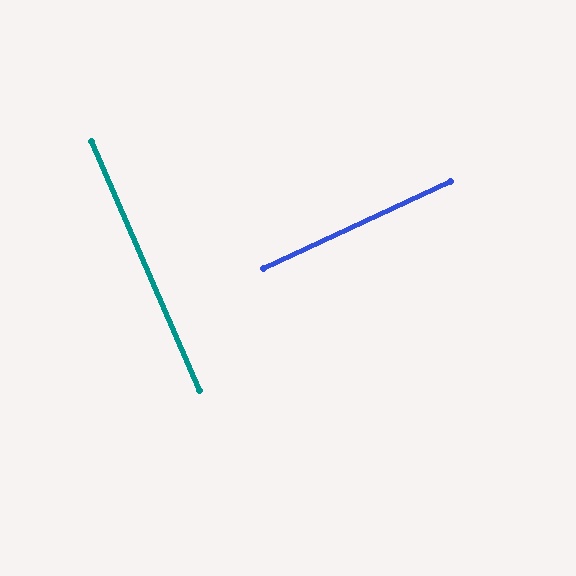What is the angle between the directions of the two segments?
Approximately 89 degrees.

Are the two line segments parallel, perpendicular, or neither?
Perpendicular — they meet at approximately 89°.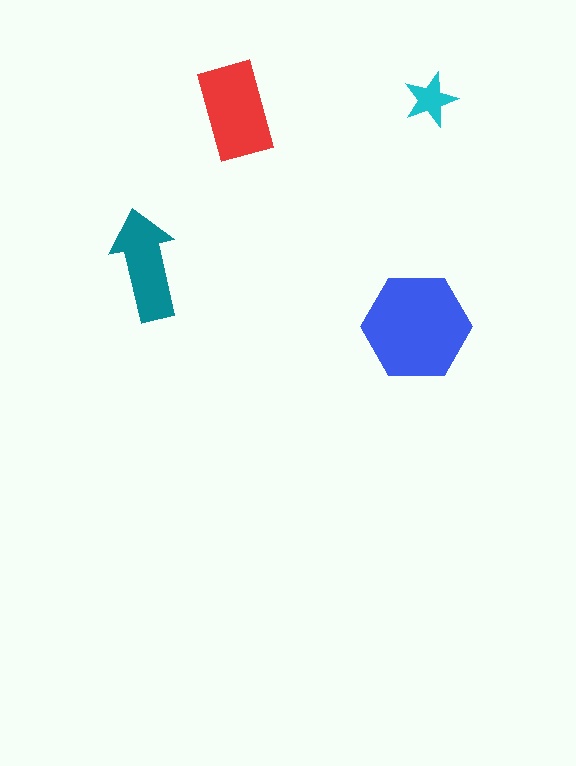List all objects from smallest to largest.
The cyan star, the teal arrow, the red rectangle, the blue hexagon.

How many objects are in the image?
There are 4 objects in the image.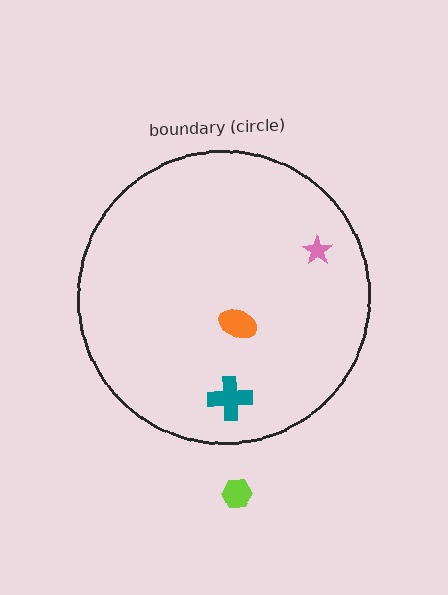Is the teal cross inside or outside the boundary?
Inside.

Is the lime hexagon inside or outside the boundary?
Outside.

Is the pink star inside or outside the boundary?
Inside.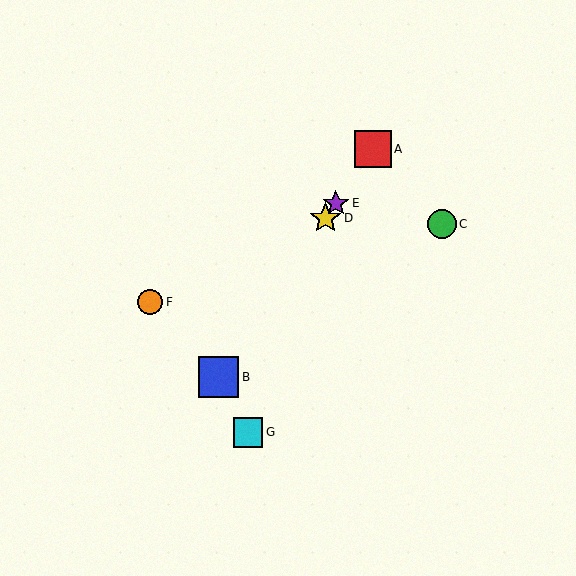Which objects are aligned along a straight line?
Objects A, B, D, E are aligned along a straight line.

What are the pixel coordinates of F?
Object F is at (150, 302).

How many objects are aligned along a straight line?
4 objects (A, B, D, E) are aligned along a straight line.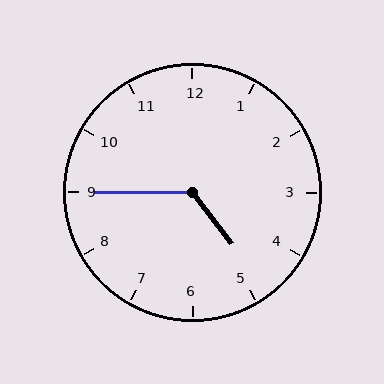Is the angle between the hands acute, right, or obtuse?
It is obtuse.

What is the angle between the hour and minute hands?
Approximately 128 degrees.